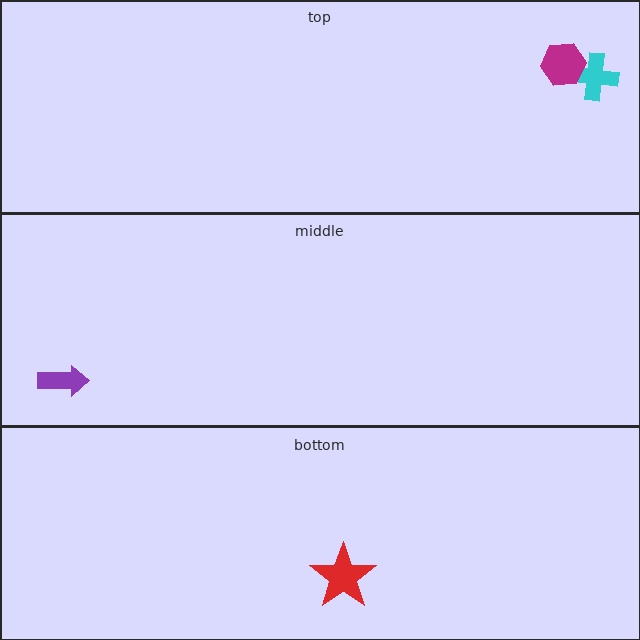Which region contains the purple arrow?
The middle region.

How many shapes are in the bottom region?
1.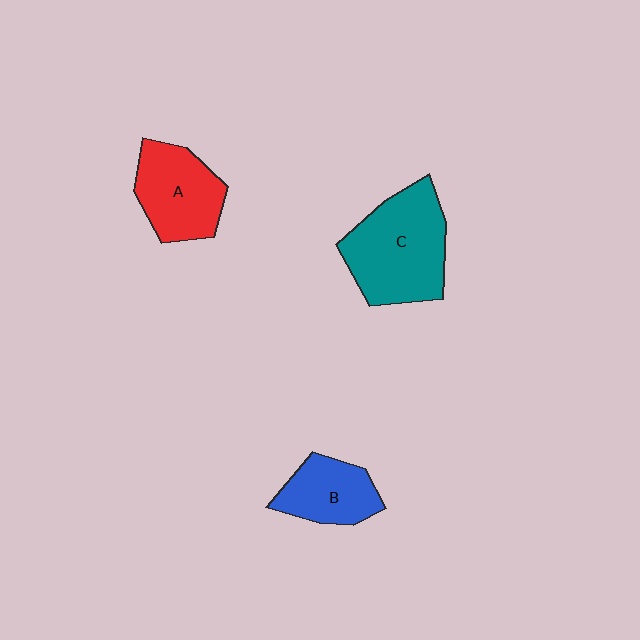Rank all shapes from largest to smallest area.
From largest to smallest: C (teal), A (red), B (blue).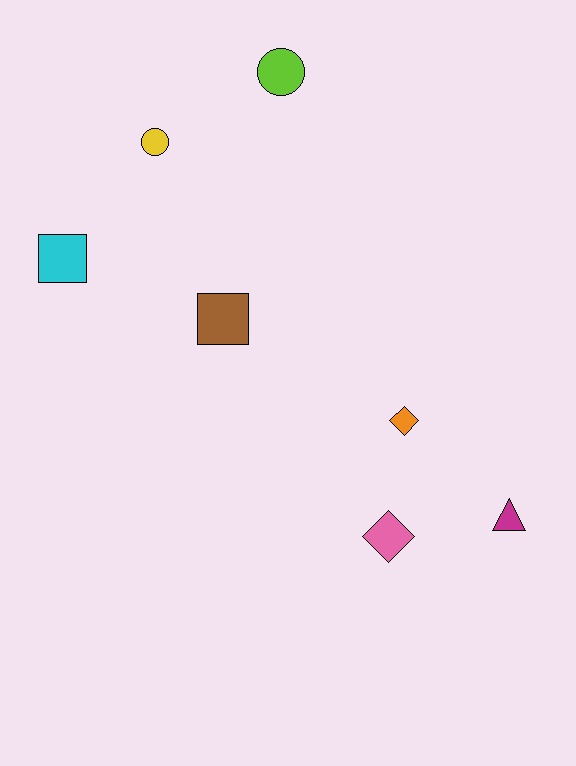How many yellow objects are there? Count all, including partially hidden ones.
There is 1 yellow object.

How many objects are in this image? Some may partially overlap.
There are 7 objects.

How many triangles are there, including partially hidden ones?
There is 1 triangle.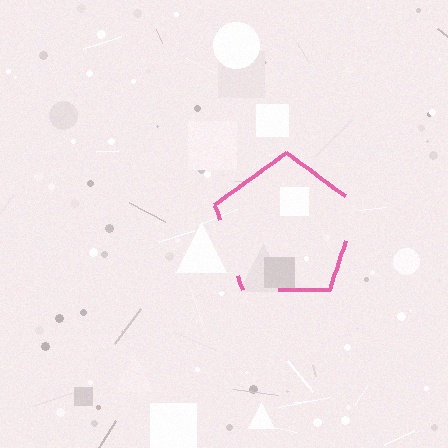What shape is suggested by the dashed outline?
The dashed outline suggests a pentagon.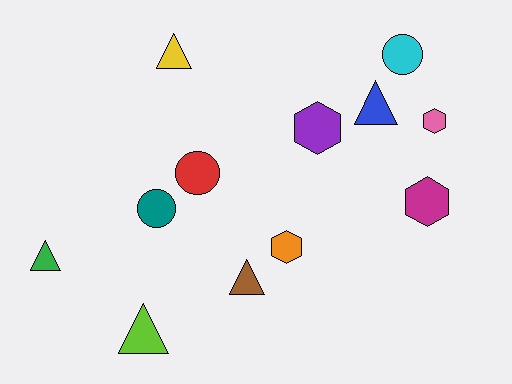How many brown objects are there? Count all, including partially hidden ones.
There is 1 brown object.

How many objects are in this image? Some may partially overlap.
There are 12 objects.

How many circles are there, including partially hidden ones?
There are 3 circles.